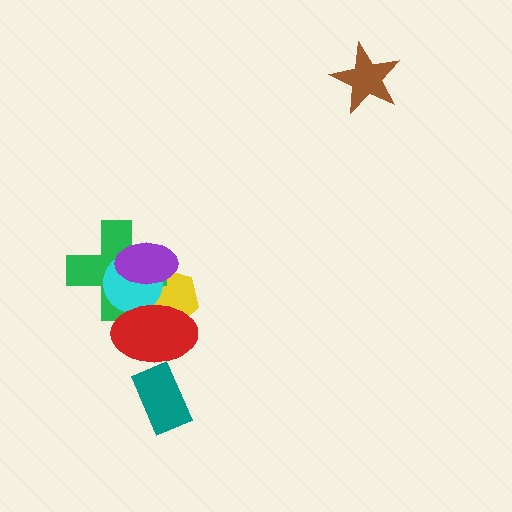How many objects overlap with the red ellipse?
4 objects overlap with the red ellipse.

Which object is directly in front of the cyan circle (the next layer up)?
The red ellipse is directly in front of the cyan circle.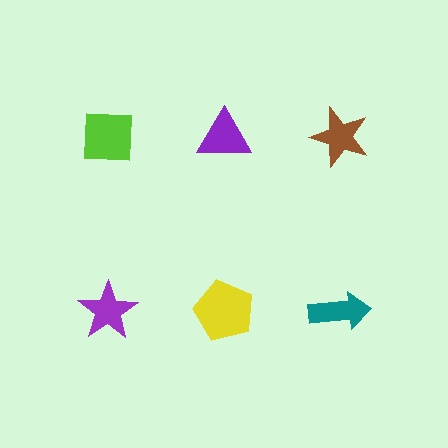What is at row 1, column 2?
A purple triangle.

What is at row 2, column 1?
A purple star.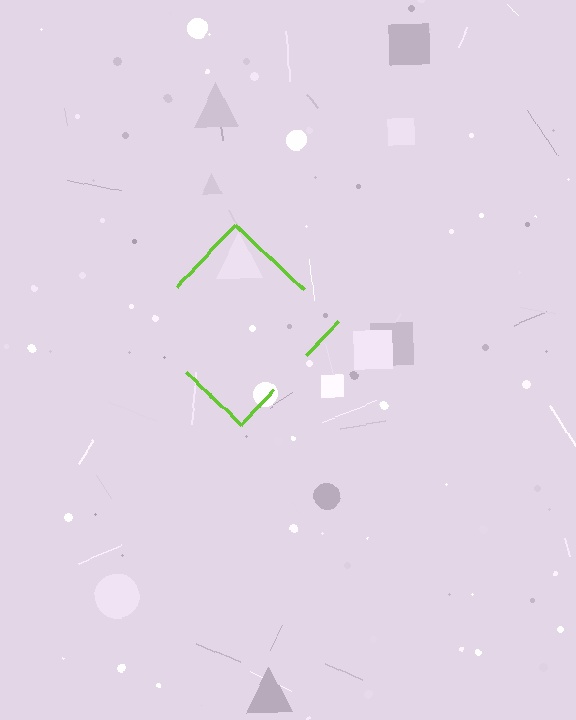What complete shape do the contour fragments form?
The contour fragments form a diamond.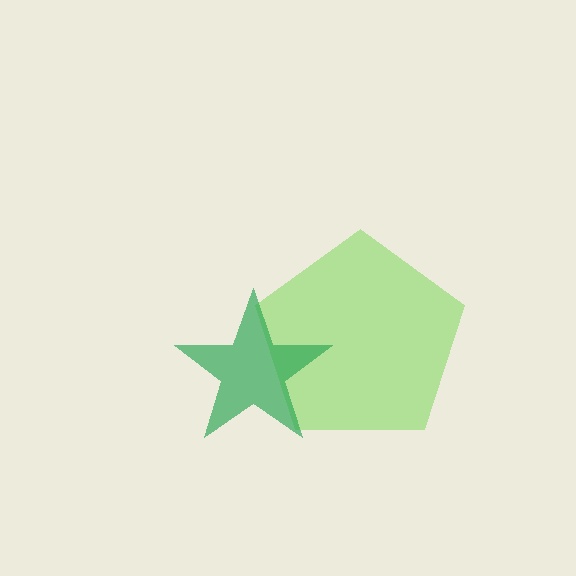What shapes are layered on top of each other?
The layered shapes are: a lime pentagon, a green star.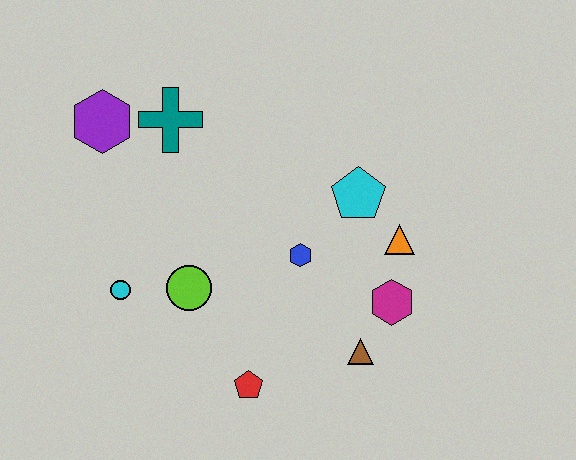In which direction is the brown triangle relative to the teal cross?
The brown triangle is below the teal cross.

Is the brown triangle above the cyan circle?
No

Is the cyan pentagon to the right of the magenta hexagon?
No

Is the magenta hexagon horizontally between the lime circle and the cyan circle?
No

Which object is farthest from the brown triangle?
The purple hexagon is farthest from the brown triangle.